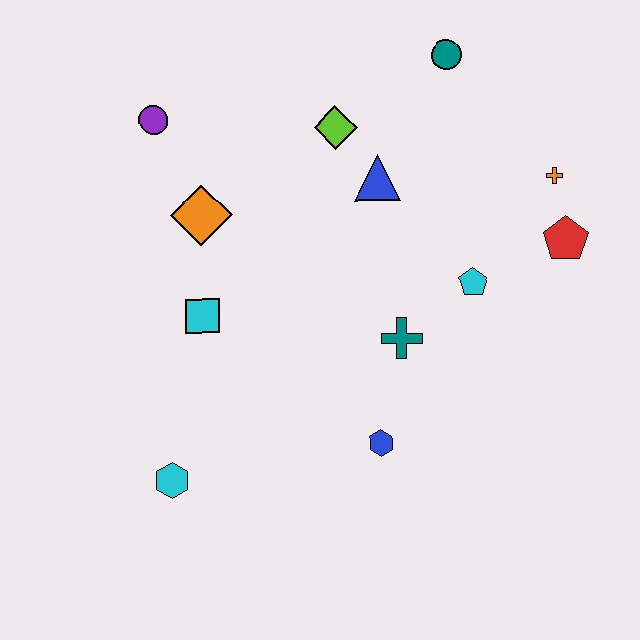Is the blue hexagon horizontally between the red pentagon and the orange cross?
No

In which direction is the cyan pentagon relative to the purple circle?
The cyan pentagon is to the right of the purple circle.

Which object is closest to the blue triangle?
The lime diamond is closest to the blue triangle.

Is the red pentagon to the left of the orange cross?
No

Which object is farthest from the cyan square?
The orange cross is farthest from the cyan square.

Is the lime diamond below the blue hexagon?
No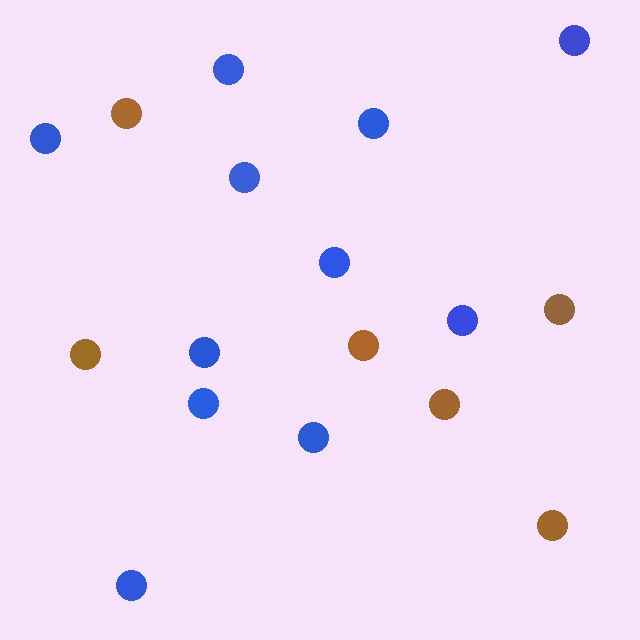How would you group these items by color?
There are 2 groups: one group of brown circles (6) and one group of blue circles (11).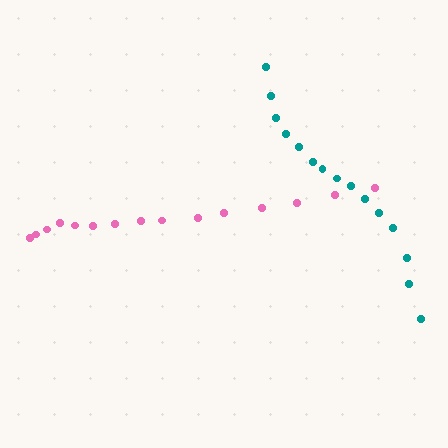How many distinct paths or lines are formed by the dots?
There are 2 distinct paths.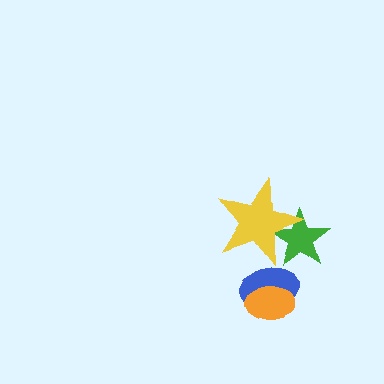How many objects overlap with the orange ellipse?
1 object overlaps with the orange ellipse.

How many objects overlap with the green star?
1 object overlaps with the green star.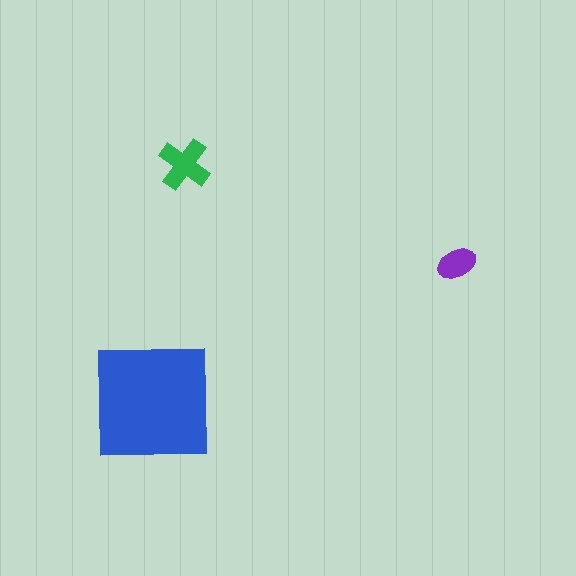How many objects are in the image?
There are 3 objects in the image.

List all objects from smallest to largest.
The purple ellipse, the green cross, the blue square.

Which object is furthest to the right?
The purple ellipse is rightmost.